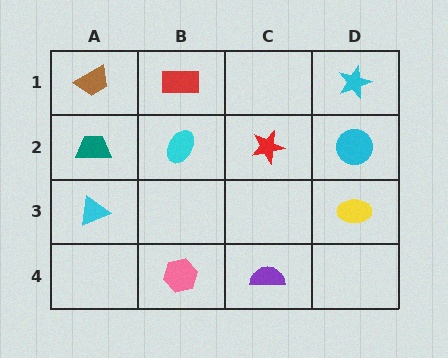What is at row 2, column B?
A cyan ellipse.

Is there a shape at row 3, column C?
No, that cell is empty.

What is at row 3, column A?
A cyan triangle.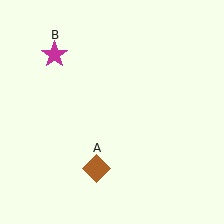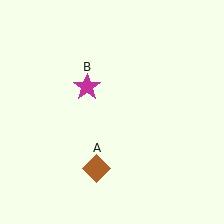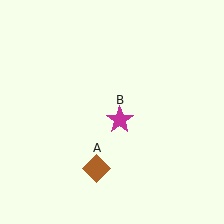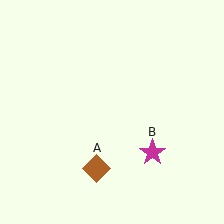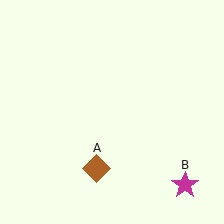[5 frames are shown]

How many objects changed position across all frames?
1 object changed position: magenta star (object B).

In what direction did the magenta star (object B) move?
The magenta star (object B) moved down and to the right.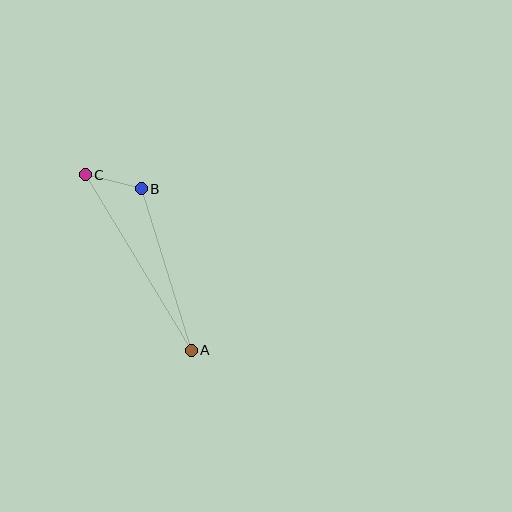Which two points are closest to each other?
Points B and C are closest to each other.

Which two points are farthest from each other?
Points A and C are farthest from each other.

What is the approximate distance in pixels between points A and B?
The distance between A and B is approximately 169 pixels.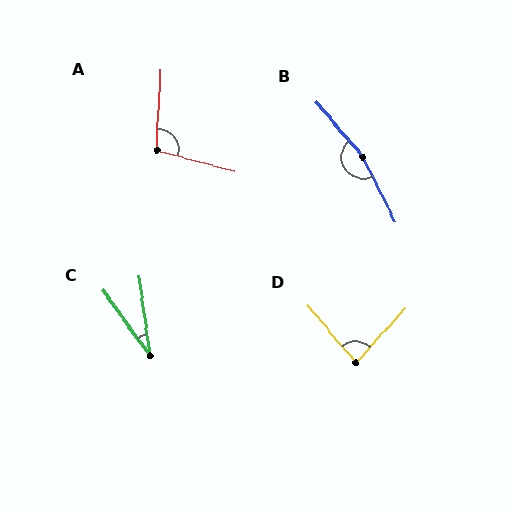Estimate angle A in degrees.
Approximately 102 degrees.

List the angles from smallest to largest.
C (28°), D (83°), A (102°), B (167°).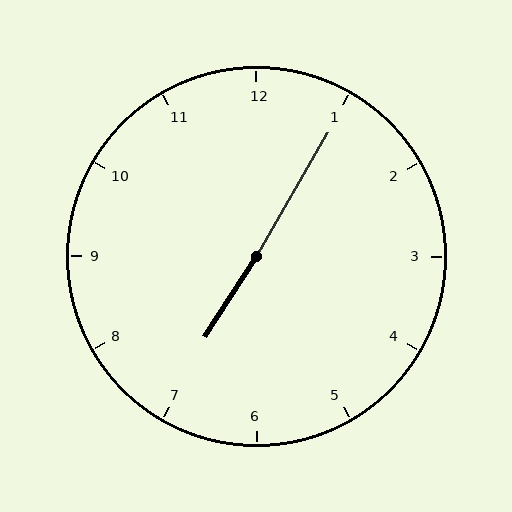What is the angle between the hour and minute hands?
Approximately 178 degrees.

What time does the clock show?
7:05.